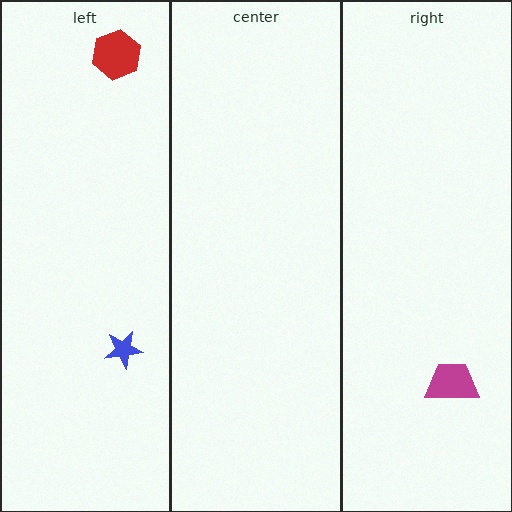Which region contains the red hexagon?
The left region.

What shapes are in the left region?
The blue star, the red hexagon.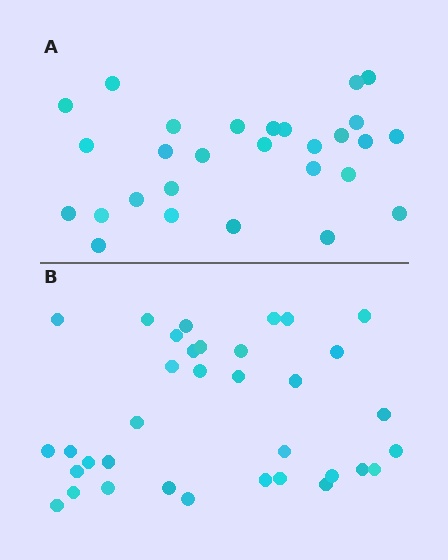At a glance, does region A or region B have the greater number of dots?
Region B (the bottom region) has more dots.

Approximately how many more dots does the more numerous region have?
Region B has roughly 8 or so more dots than region A.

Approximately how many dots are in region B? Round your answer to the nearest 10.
About 40 dots. (The exact count is 35, which rounds to 40.)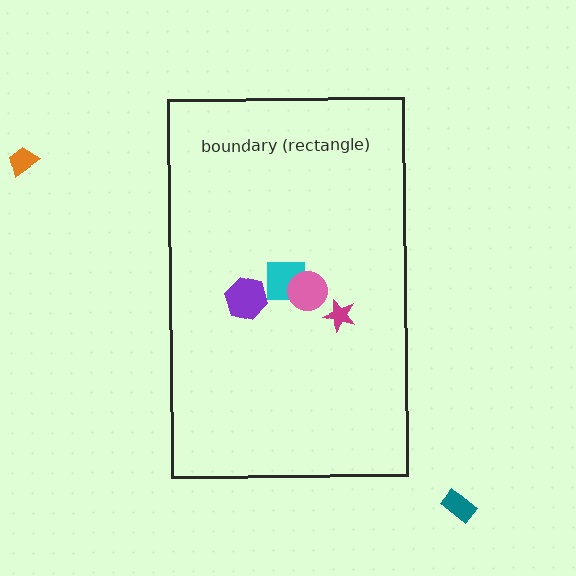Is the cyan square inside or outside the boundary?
Inside.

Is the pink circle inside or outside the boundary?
Inside.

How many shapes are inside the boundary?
4 inside, 2 outside.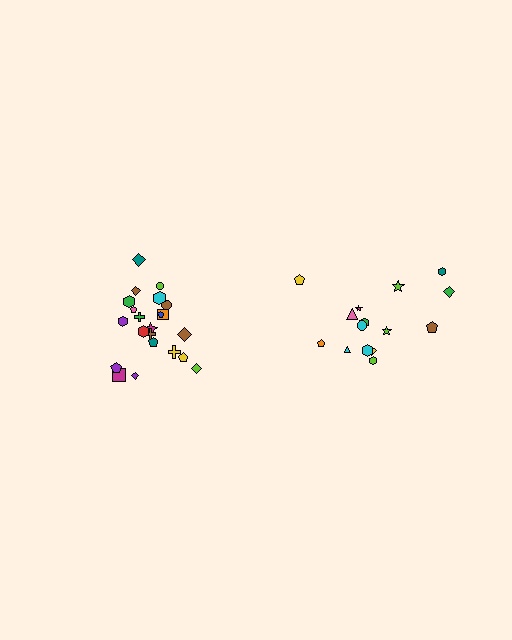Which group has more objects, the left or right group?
The left group.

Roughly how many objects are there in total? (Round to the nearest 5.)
Roughly 35 objects in total.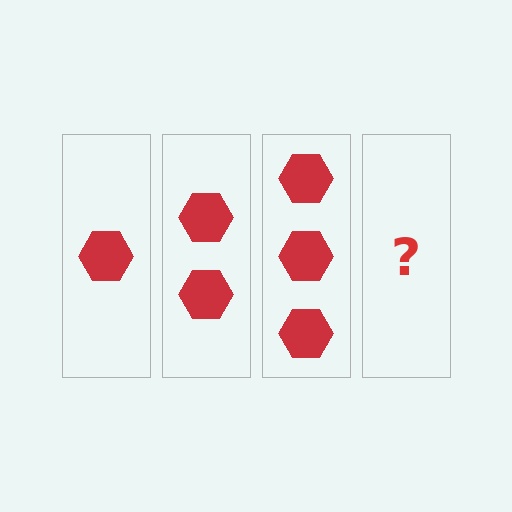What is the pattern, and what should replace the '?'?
The pattern is that each step adds one more hexagon. The '?' should be 4 hexagons.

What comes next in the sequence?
The next element should be 4 hexagons.